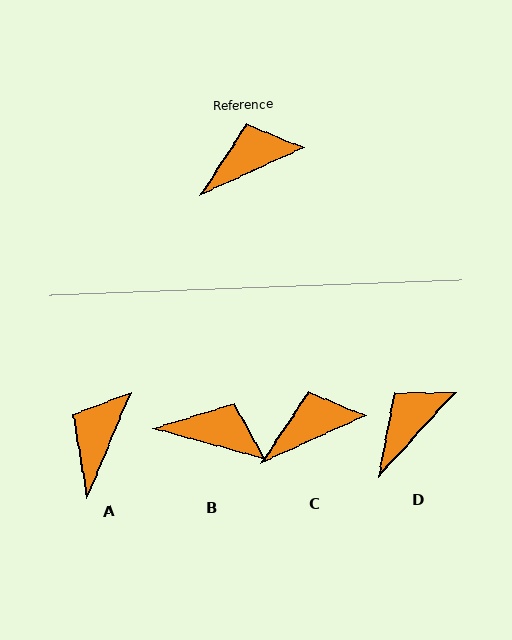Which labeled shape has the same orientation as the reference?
C.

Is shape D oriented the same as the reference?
No, it is off by about 23 degrees.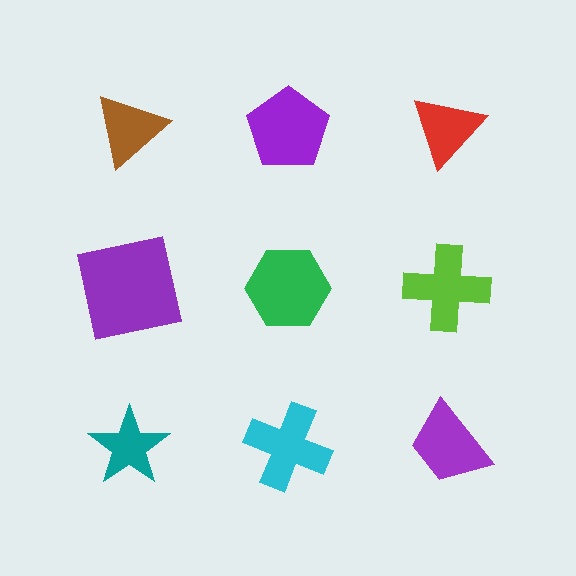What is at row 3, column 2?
A cyan cross.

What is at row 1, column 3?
A red triangle.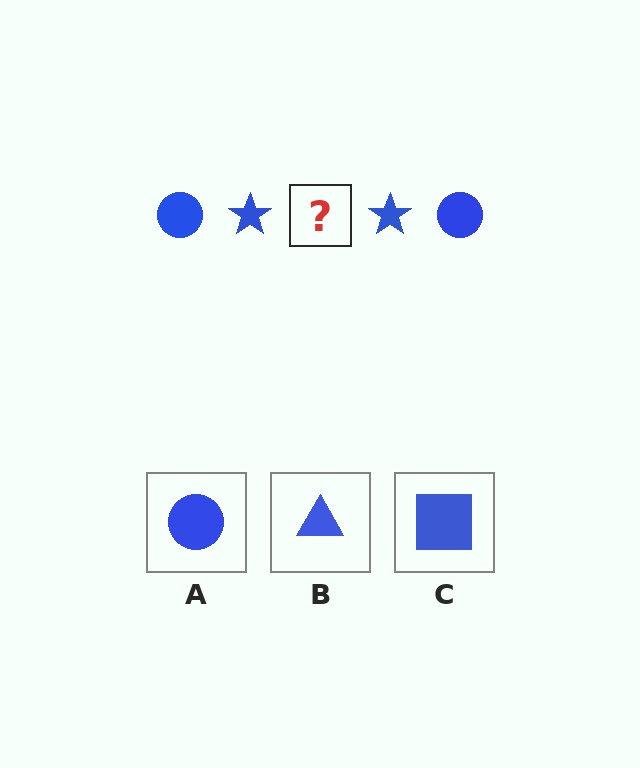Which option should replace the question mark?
Option A.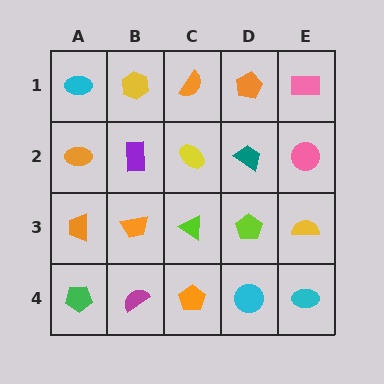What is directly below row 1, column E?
A pink circle.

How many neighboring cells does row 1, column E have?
2.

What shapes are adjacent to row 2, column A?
A cyan ellipse (row 1, column A), an orange trapezoid (row 3, column A), a purple rectangle (row 2, column B).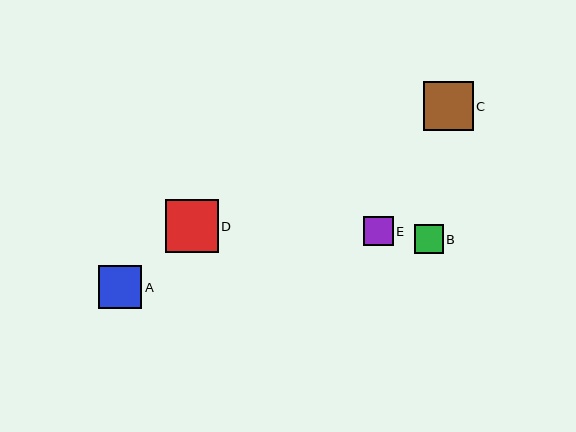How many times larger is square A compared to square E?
Square A is approximately 1.5 times the size of square E.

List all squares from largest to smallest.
From largest to smallest: D, C, A, E, B.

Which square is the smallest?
Square B is the smallest with a size of approximately 29 pixels.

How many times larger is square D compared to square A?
Square D is approximately 1.2 times the size of square A.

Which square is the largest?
Square D is the largest with a size of approximately 53 pixels.